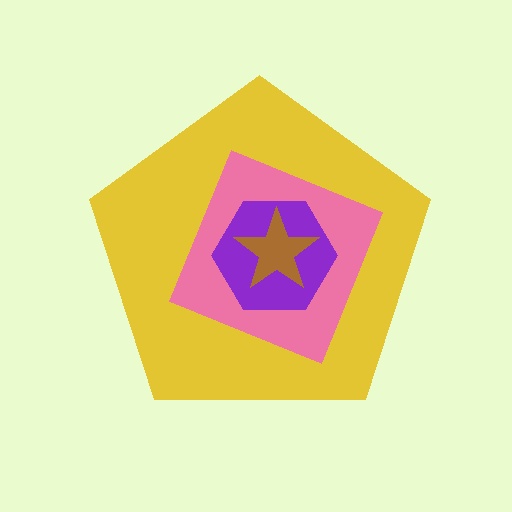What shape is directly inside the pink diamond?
The purple hexagon.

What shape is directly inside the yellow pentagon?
The pink diamond.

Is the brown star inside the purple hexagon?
Yes.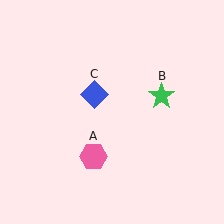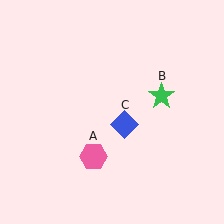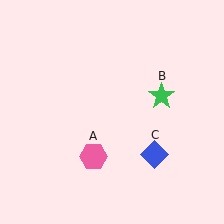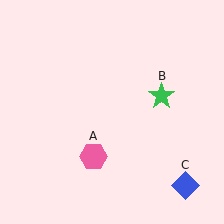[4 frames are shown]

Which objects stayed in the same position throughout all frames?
Pink hexagon (object A) and green star (object B) remained stationary.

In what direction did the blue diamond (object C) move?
The blue diamond (object C) moved down and to the right.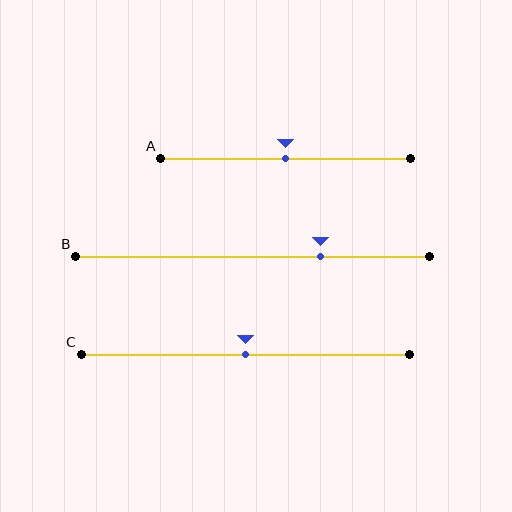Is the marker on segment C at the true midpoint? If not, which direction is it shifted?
Yes, the marker on segment C is at the true midpoint.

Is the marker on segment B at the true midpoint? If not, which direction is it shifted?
No, the marker on segment B is shifted to the right by about 19% of the segment length.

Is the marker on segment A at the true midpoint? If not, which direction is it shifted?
Yes, the marker on segment A is at the true midpoint.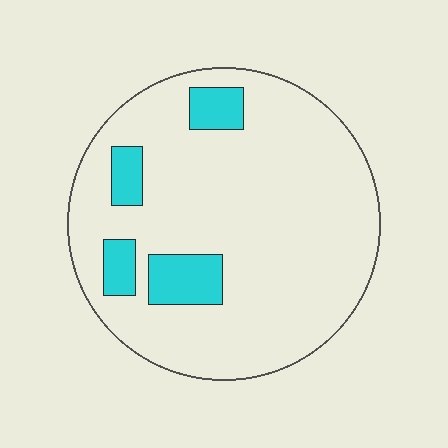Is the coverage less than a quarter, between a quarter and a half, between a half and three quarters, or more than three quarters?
Less than a quarter.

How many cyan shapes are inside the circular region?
4.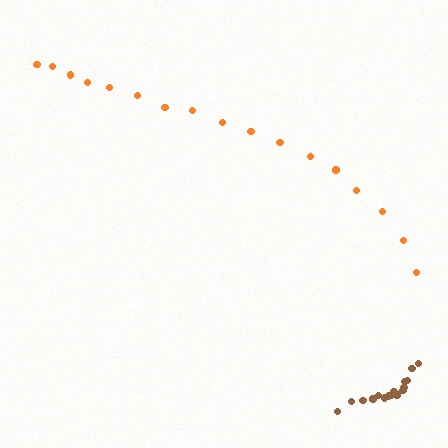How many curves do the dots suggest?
There are 2 distinct paths.